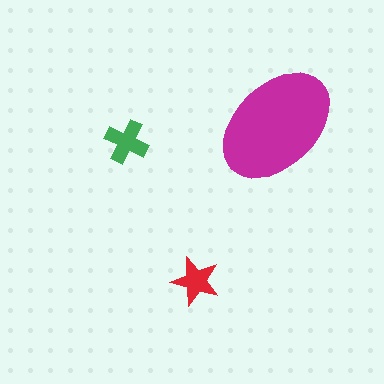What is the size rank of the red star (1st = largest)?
3rd.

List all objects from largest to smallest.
The magenta ellipse, the green cross, the red star.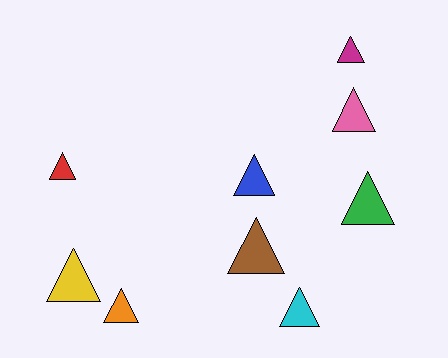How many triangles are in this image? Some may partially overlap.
There are 9 triangles.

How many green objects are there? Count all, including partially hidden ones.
There is 1 green object.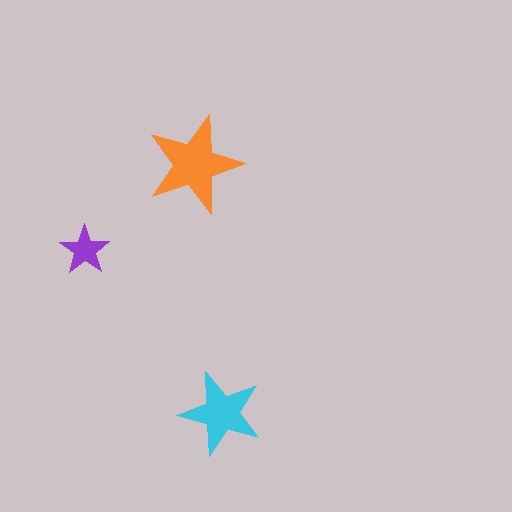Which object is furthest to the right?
The cyan star is rightmost.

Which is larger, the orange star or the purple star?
The orange one.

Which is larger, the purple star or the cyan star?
The cyan one.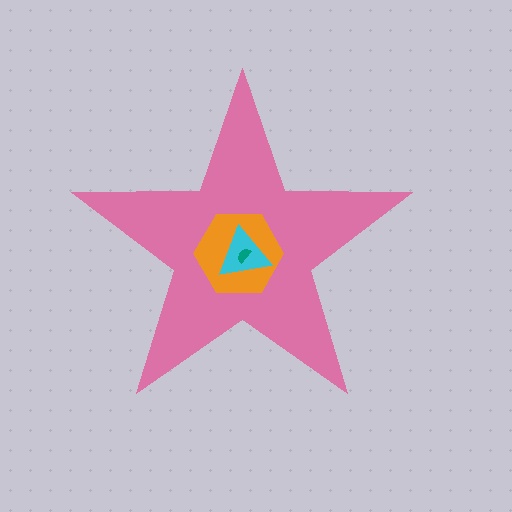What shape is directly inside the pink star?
The orange hexagon.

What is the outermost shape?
The pink star.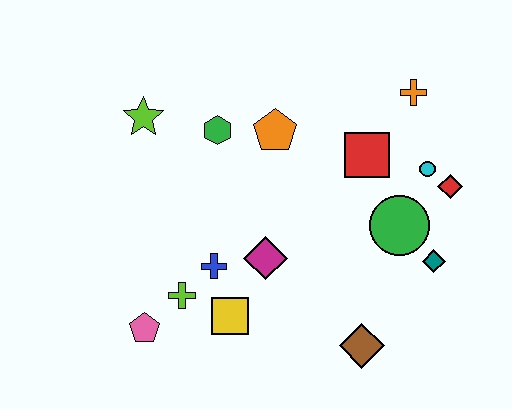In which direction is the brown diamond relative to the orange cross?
The brown diamond is below the orange cross.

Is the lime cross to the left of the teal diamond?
Yes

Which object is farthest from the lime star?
The teal diamond is farthest from the lime star.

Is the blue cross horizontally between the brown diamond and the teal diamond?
No